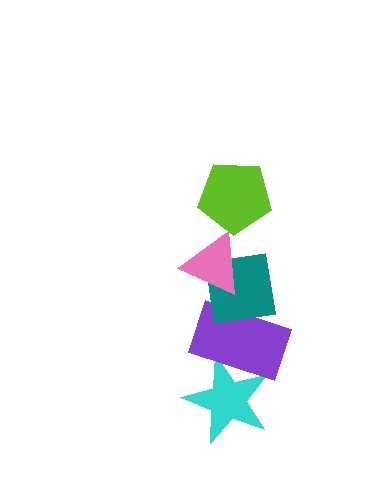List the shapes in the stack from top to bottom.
From top to bottom: the lime pentagon, the pink triangle, the teal square, the purple rectangle, the cyan star.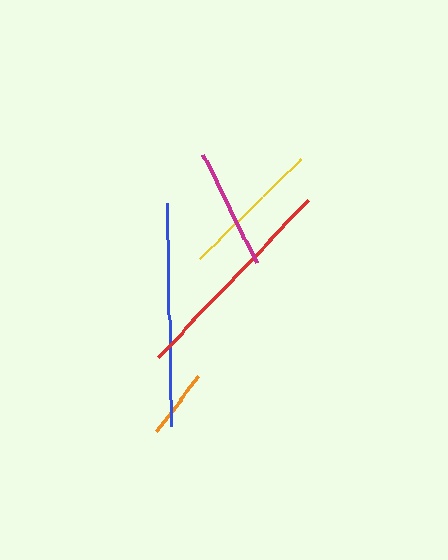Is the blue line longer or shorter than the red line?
The blue line is longer than the red line.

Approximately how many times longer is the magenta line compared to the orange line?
The magenta line is approximately 1.7 times the length of the orange line.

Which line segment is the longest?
The blue line is the longest at approximately 223 pixels.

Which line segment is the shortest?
The orange line is the shortest at approximately 69 pixels.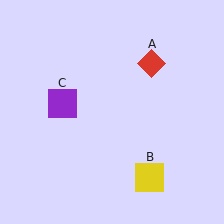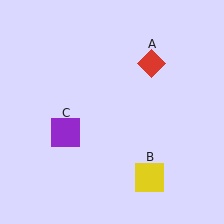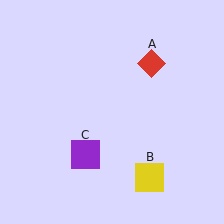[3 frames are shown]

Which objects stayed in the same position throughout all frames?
Red diamond (object A) and yellow square (object B) remained stationary.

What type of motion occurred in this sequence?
The purple square (object C) rotated counterclockwise around the center of the scene.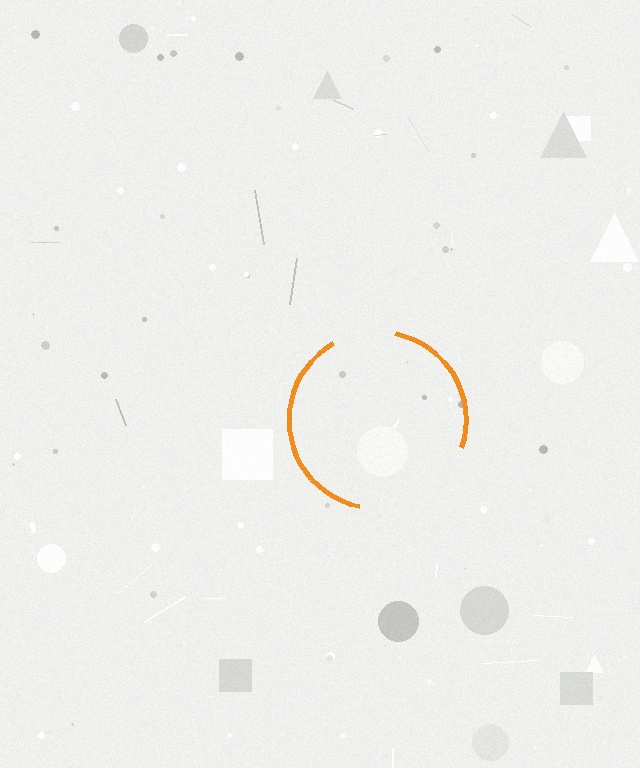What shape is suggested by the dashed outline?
The dashed outline suggests a circle.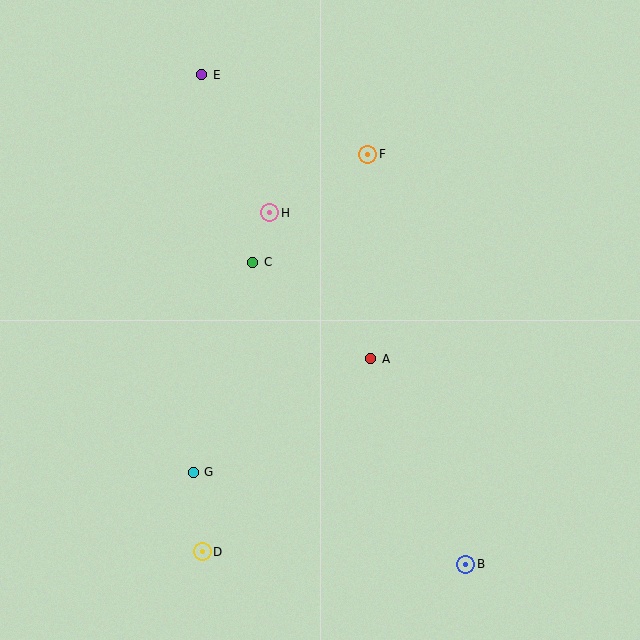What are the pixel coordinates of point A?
Point A is at (371, 359).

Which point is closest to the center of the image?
Point A at (371, 359) is closest to the center.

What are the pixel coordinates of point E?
Point E is at (202, 75).